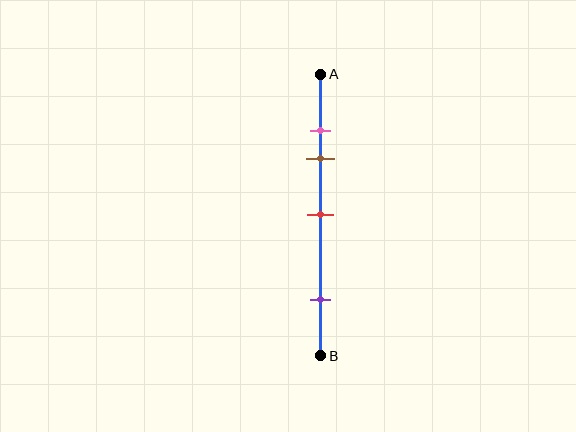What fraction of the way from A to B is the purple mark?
The purple mark is approximately 80% (0.8) of the way from A to B.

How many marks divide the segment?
There are 4 marks dividing the segment.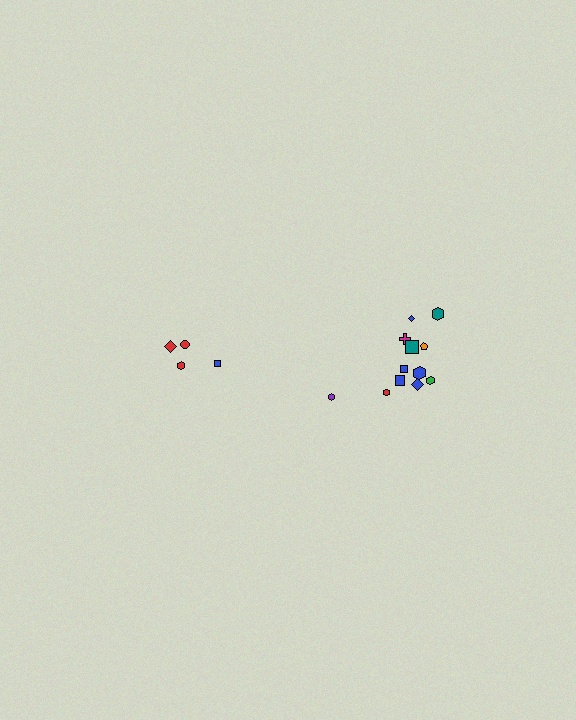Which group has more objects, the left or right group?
The right group.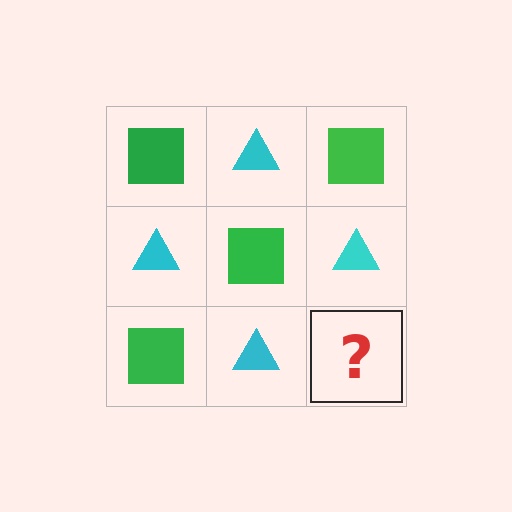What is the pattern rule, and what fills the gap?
The rule is that it alternates green square and cyan triangle in a checkerboard pattern. The gap should be filled with a green square.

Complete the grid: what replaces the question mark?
The question mark should be replaced with a green square.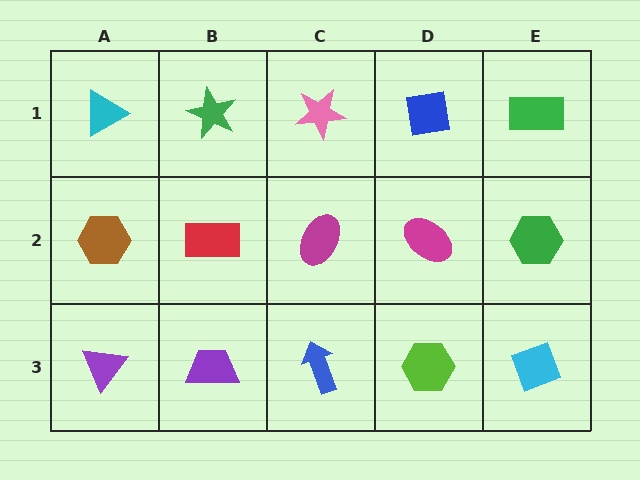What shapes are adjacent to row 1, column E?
A green hexagon (row 2, column E), a blue square (row 1, column D).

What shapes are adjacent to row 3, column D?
A magenta ellipse (row 2, column D), a blue arrow (row 3, column C), a cyan diamond (row 3, column E).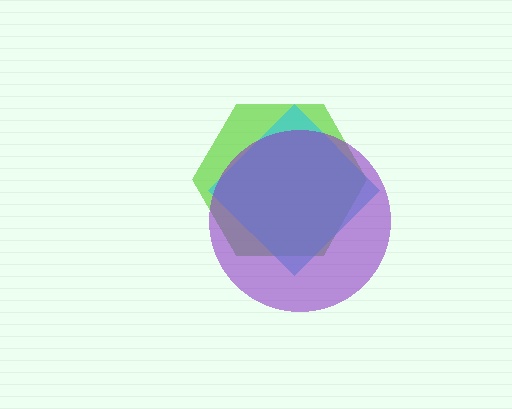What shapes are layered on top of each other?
The layered shapes are: a lime hexagon, a cyan diamond, a purple circle.